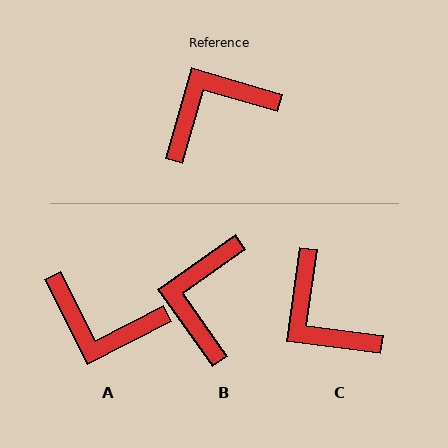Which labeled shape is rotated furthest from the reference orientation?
A, about 133 degrees away.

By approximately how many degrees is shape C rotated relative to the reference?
Approximately 99 degrees counter-clockwise.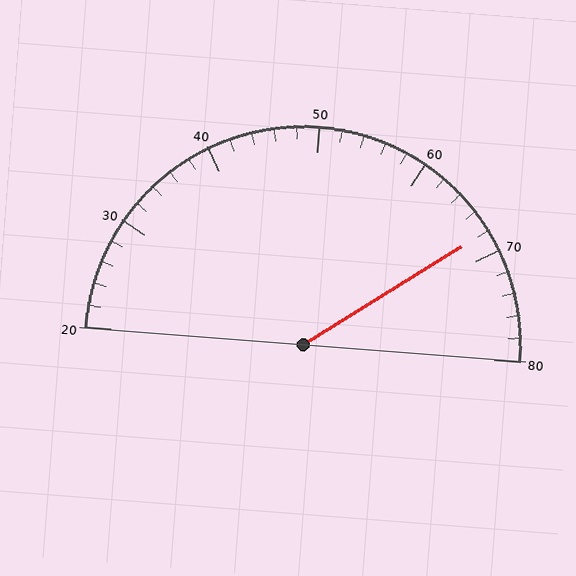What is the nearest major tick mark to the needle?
The nearest major tick mark is 70.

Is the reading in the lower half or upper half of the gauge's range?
The reading is in the upper half of the range (20 to 80).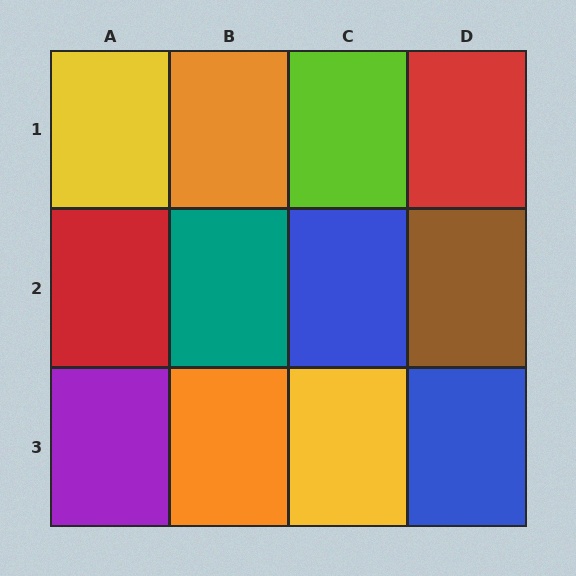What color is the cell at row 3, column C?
Yellow.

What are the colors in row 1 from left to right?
Yellow, orange, lime, red.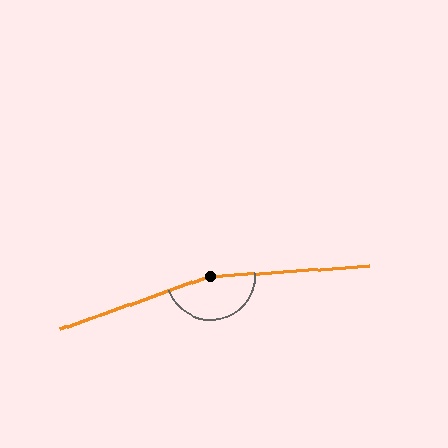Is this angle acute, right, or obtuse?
It is obtuse.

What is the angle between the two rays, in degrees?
Approximately 164 degrees.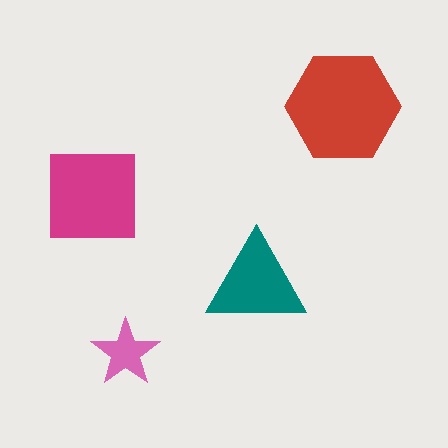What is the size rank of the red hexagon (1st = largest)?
1st.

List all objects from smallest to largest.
The pink star, the teal triangle, the magenta square, the red hexagon.